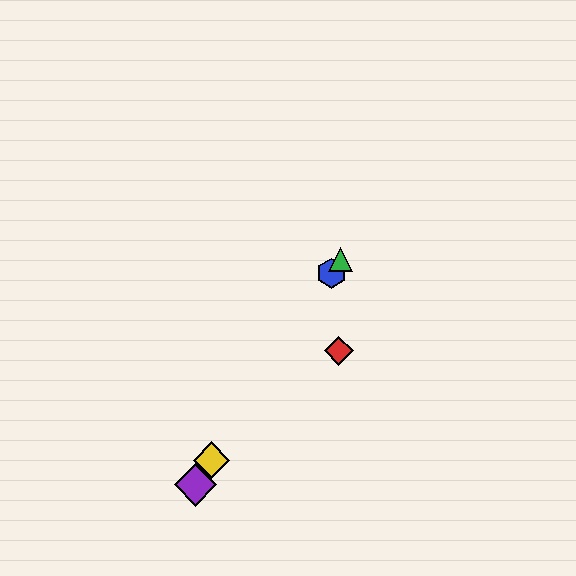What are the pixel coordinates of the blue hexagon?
The blue hexagon is at (332, 273).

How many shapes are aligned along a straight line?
4 shapes (the blue hexagon, the green triangle, the yellow diamond, the purple diamond) are aligned along a straight line.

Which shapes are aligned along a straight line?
The blue hexagon, the green triangle, the yellow diamond, the purple diamond are aligned along a straight line.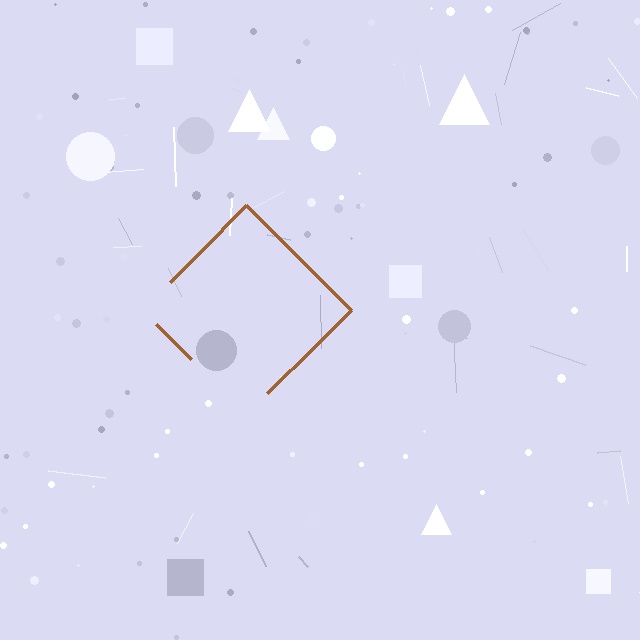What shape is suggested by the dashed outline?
The dashed outline suggests a diamond.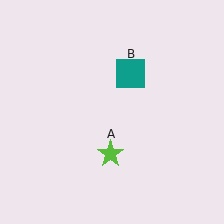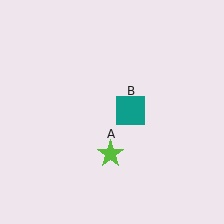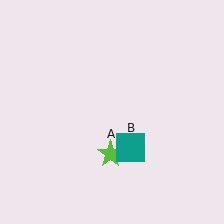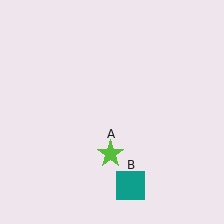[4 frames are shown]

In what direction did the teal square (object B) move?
The teal square (object B) moved down.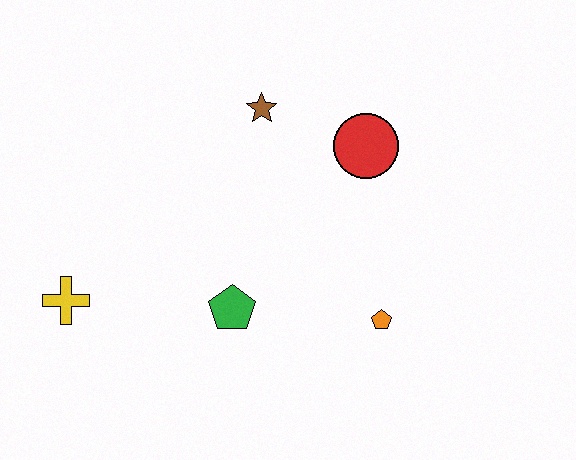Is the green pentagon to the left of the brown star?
Yes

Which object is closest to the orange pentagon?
The green pentagon is closest to the orange pentagon.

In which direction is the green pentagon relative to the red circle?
The green pentagon is below the red circle.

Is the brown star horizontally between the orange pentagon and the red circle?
No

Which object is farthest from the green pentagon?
The red circle is farthest from the green pentagon.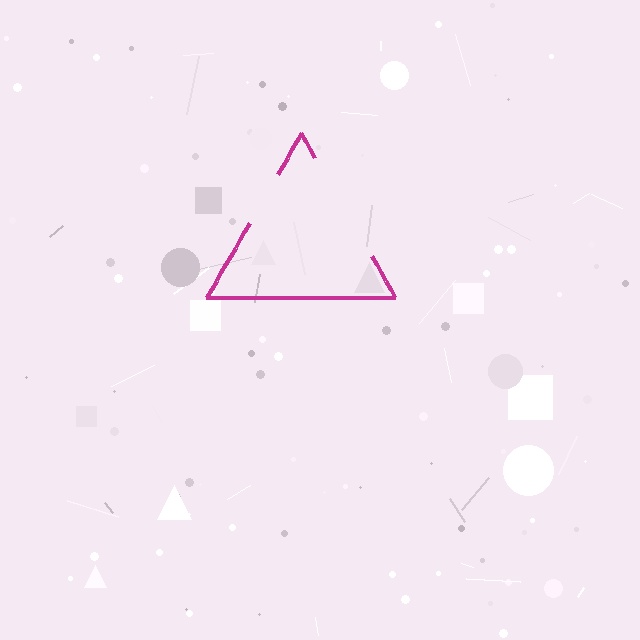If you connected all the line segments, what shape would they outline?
They would outline a triangle.